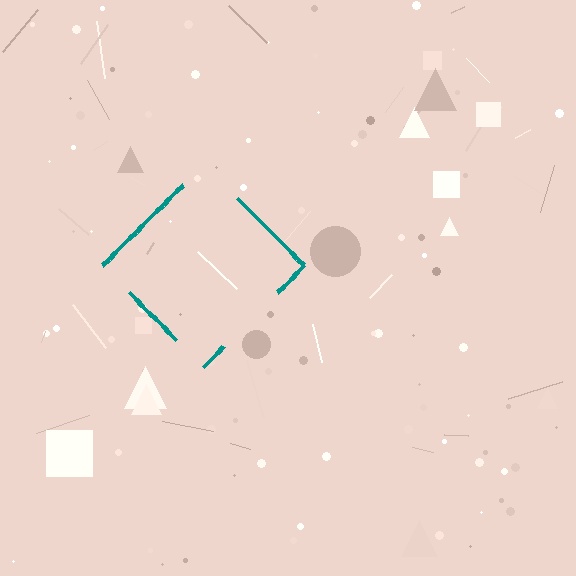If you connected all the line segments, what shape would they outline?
They would outline a diamond.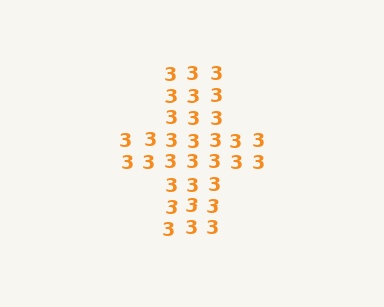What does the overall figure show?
The overall figure shows a cross.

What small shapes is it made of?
It is made of small digit 3's.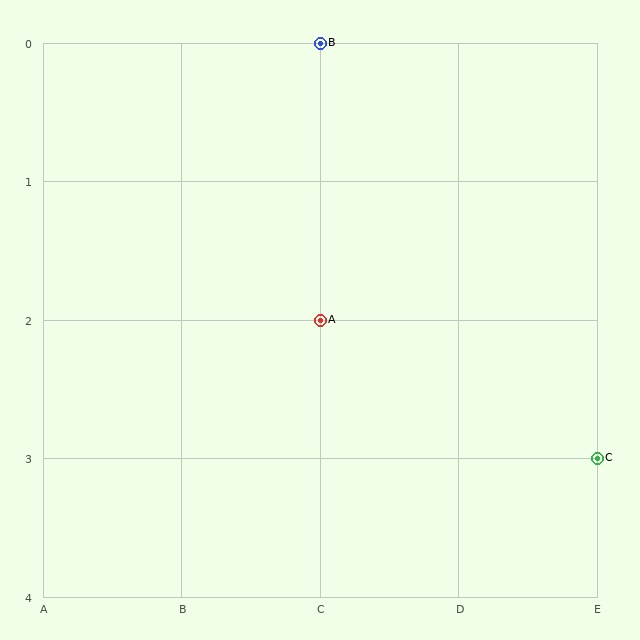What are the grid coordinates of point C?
Point C is at grid coordinates (E, 3).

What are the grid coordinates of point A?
Point A is at grid coordinates (C, 2).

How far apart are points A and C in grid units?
Points A and C are 2 columns and 1 row apart (about 2.2 grid units diagonally).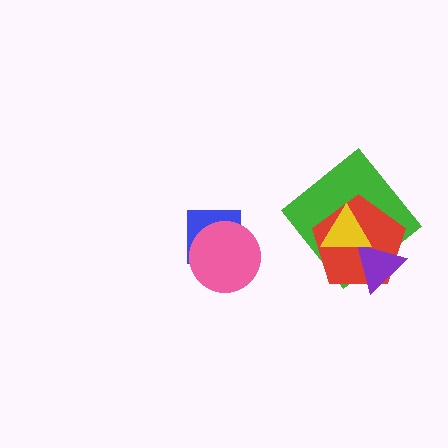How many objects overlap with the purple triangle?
3 objects overlap with the purple triangle.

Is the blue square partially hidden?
Yes, it is partially covered by another shape.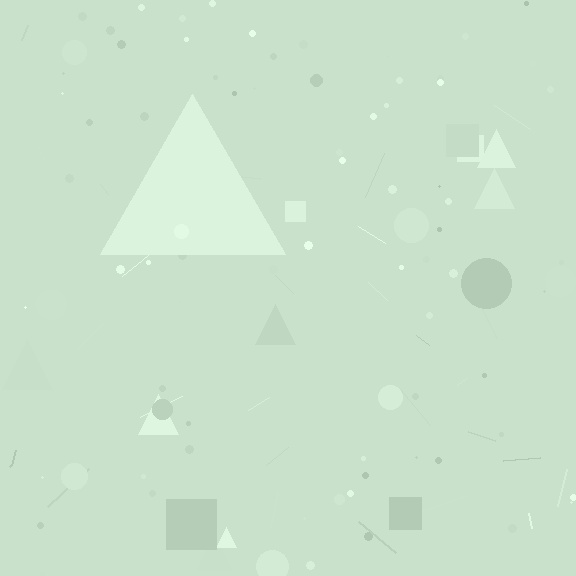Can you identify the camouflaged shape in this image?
The camouflaged shape is a triangle.